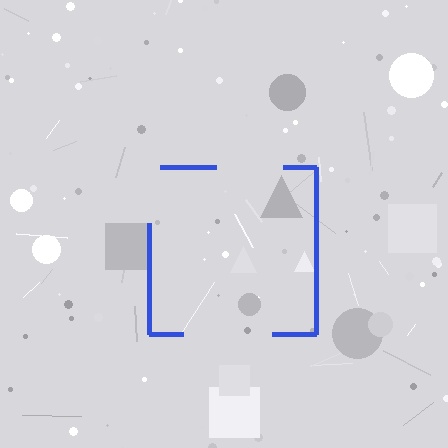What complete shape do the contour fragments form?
The contour fragments form a square.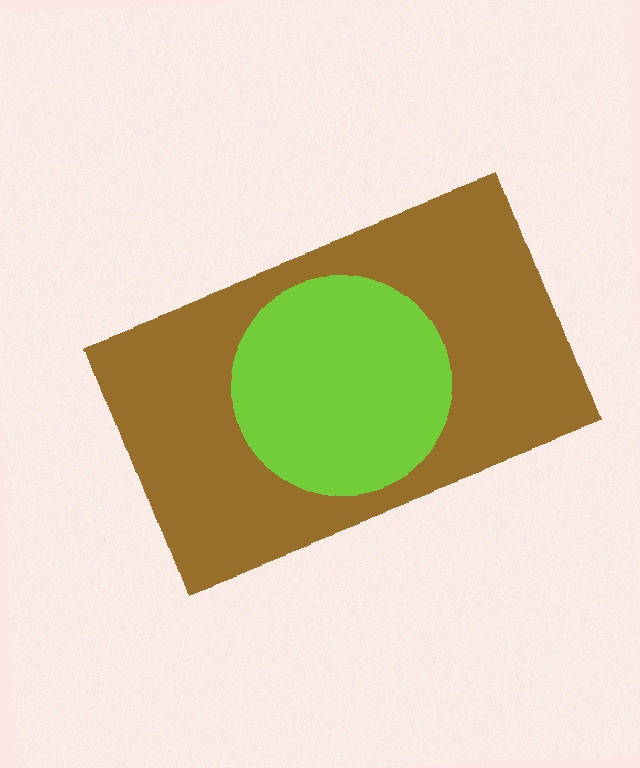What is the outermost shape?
The brown rectangle.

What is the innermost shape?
The lime circle.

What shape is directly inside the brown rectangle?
The lime circle.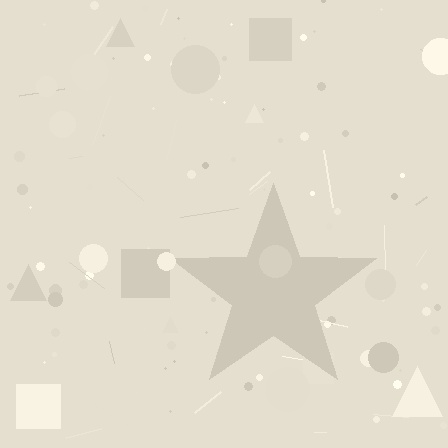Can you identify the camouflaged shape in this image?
The camouflaged shape is a star.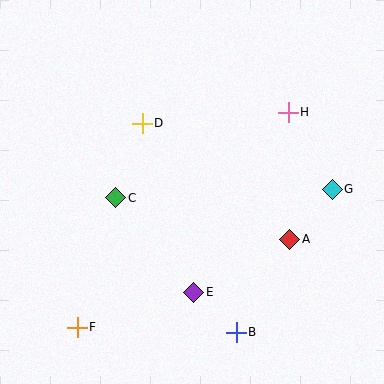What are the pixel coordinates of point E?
Point E is at (194, 292).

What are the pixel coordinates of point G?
Point G is at (332, 189).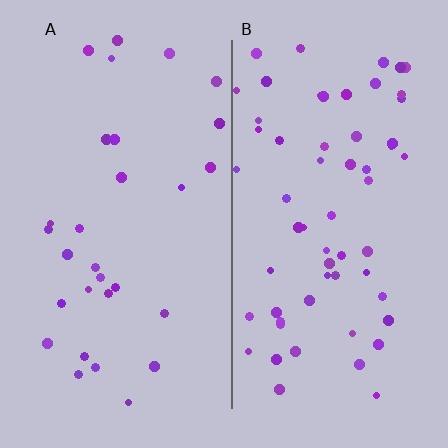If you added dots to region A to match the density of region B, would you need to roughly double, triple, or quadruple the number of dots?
Approximately double.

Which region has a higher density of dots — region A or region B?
B (the right).